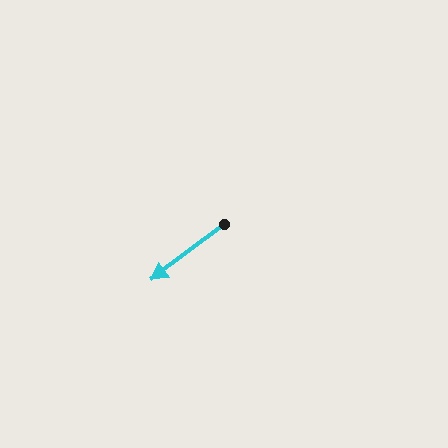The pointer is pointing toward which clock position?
Roughly 8 o'clock.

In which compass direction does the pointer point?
Southwest.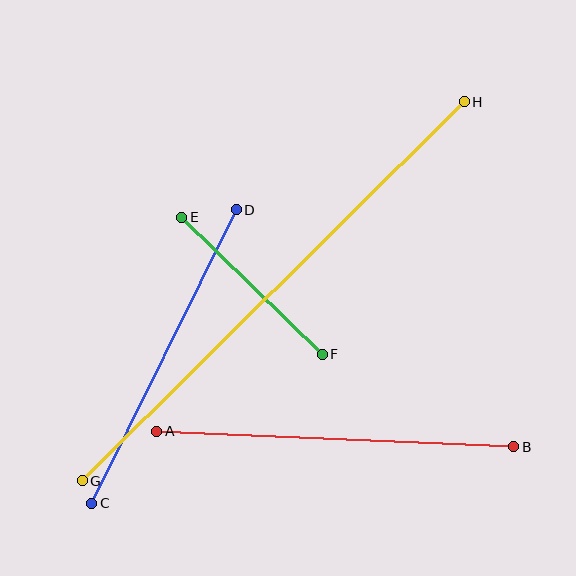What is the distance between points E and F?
The distance is approximately 196 pixels.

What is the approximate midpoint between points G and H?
The midpoint is at approximately (273, 291) pixels.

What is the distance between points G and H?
The distance is approximately 538 pixels.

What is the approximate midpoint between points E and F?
The midpoint is at approximately (252, 286) pixels.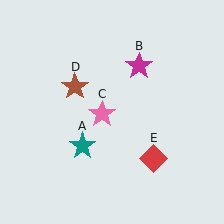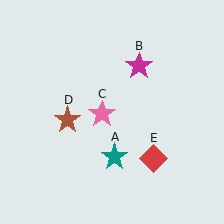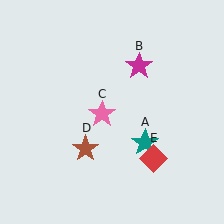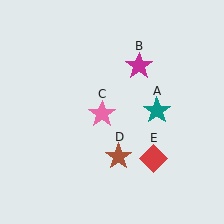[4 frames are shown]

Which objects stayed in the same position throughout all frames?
Magenta star (object B) and pink star (object C) and red diamond (object E) remained stationary.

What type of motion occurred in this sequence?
The teal star (object A), brown star (object D) rotated counterclockwise around the center of the scene.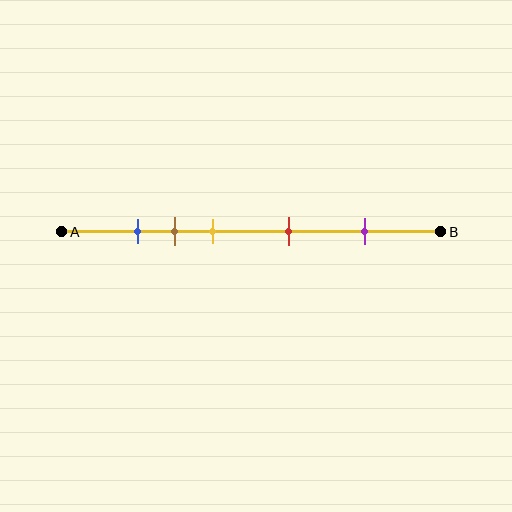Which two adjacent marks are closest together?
The blue and brown marks are the closest adjacent pair.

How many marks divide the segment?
There are 5 marks dividing the segment.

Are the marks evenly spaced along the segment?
No, the marks are not evenly spaced.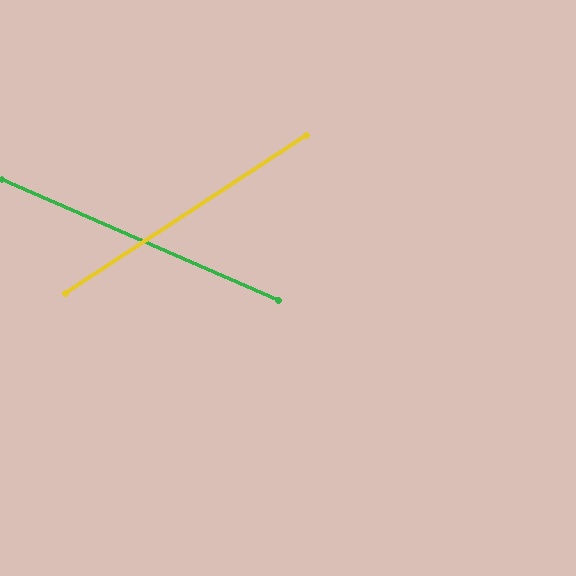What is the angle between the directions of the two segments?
Approximately 57 degrees.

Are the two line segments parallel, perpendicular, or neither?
Neither parallel nor perpendicular — they differ by about 57°.